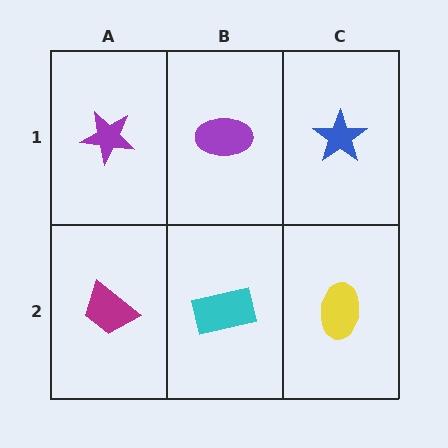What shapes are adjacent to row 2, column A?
A purple star (row 1, column A), a cyan rectangle (row 2, column B).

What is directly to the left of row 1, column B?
A purple star.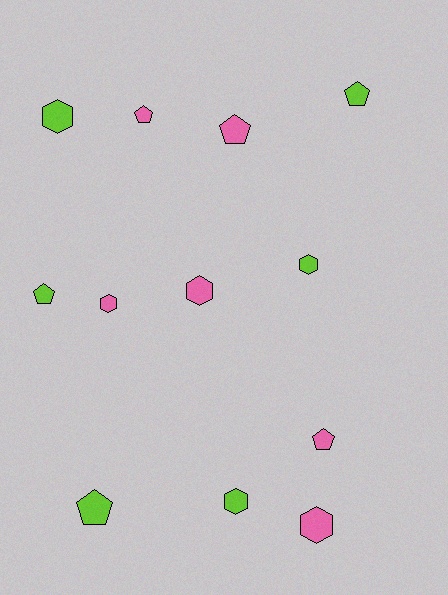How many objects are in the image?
There are 12 objects.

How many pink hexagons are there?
There are 3 pink hexagons.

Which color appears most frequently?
Pink, with 6 objects.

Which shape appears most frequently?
Hexagon, with 6 objects.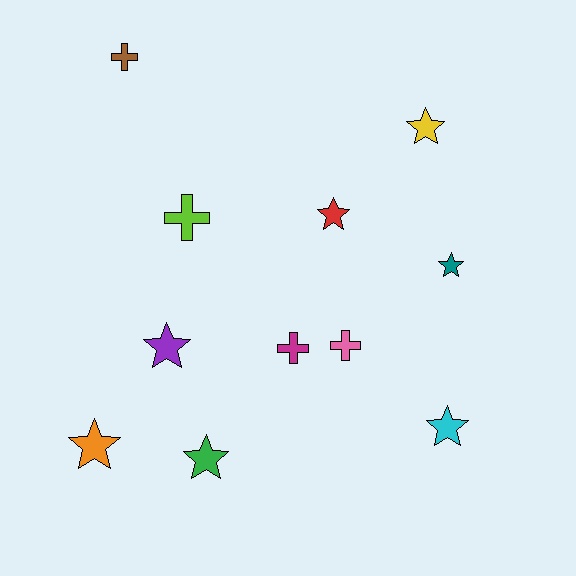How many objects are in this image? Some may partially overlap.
There are 11 objects.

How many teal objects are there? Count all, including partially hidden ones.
There is 1 teal object.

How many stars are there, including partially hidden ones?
There are 7 stars.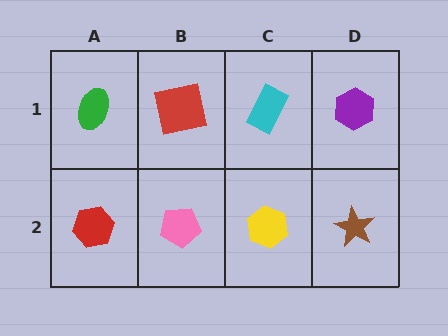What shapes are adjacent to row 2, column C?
A cyan rectangle (row 1, column C), a pink pentagon (row 2, column B), a brown star (row 2, column D).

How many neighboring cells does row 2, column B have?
3.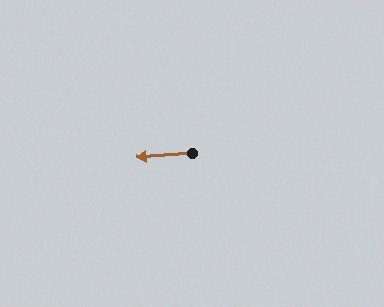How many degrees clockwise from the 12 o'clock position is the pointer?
Approximately 266 degrees.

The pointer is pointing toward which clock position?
Roughly 9 o'clock.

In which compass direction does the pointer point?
West.